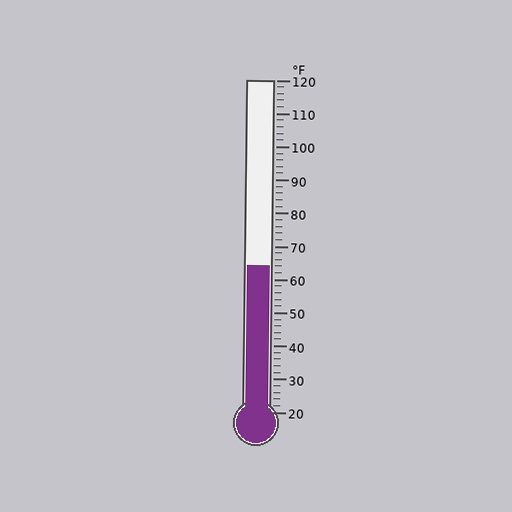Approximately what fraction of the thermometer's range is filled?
The thermometer is filled to approximately 45% of its range.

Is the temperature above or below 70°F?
The temperature is below 70°F.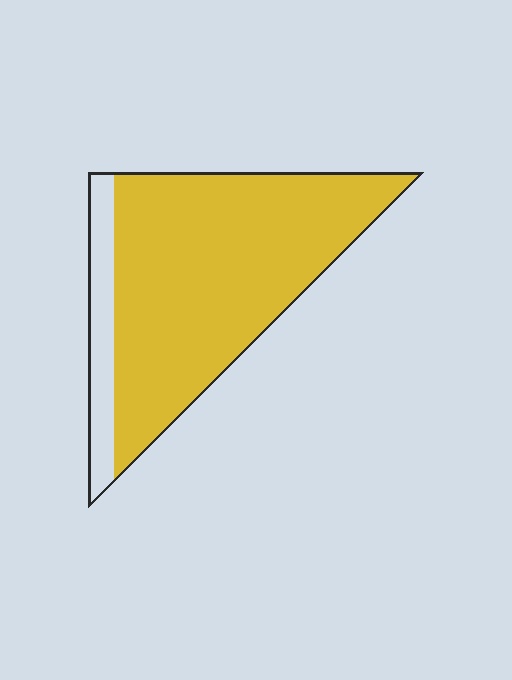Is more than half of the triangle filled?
Yes.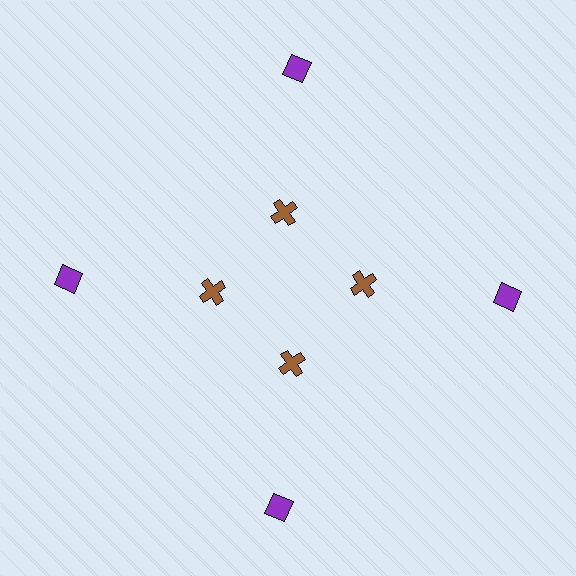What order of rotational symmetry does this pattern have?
This pattern has 4-fold rotational symmetry.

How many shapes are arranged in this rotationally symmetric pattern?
There are 8 shapes, arranged in 4 groups of 2.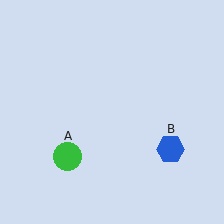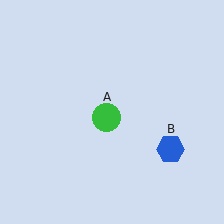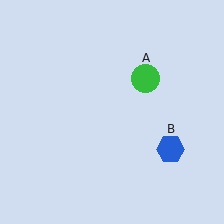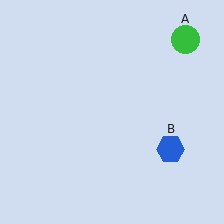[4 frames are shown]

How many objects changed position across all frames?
1 object changed position: green circle (object A).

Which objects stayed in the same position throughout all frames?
Blue hexagon (object B) remained stationary.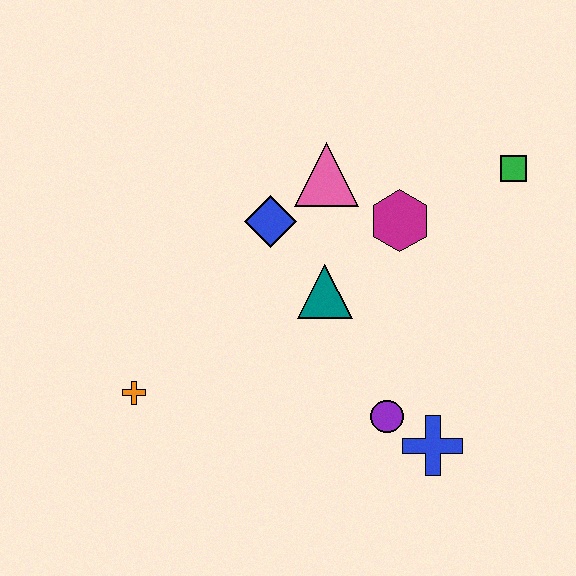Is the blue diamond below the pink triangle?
Yes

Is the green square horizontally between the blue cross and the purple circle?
No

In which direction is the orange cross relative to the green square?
The orange cross is to the left of the green square.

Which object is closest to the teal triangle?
The blue diamond is closest to the teal triangle.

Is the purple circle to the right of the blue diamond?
Yes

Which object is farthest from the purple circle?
The green square is farthest from the purple circle.